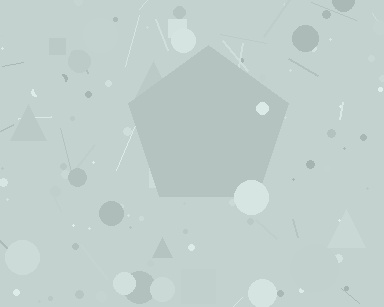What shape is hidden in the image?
A pentagon is hidden in the image.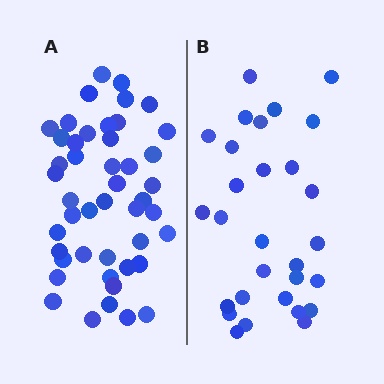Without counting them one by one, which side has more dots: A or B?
Region A (the left region) has more dots.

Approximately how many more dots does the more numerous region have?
Region A has approximately 15 more dots than region B.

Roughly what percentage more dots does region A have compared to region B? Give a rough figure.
About 60% more.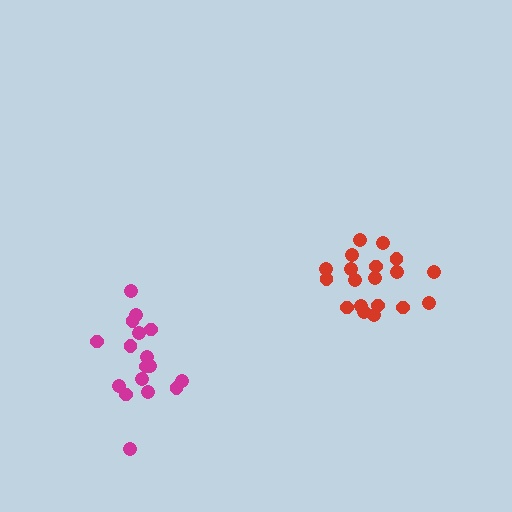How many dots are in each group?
Group 1: 19 dots, Group 2: 18 dots (37 total).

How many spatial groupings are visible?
There are 2 spatial groupings.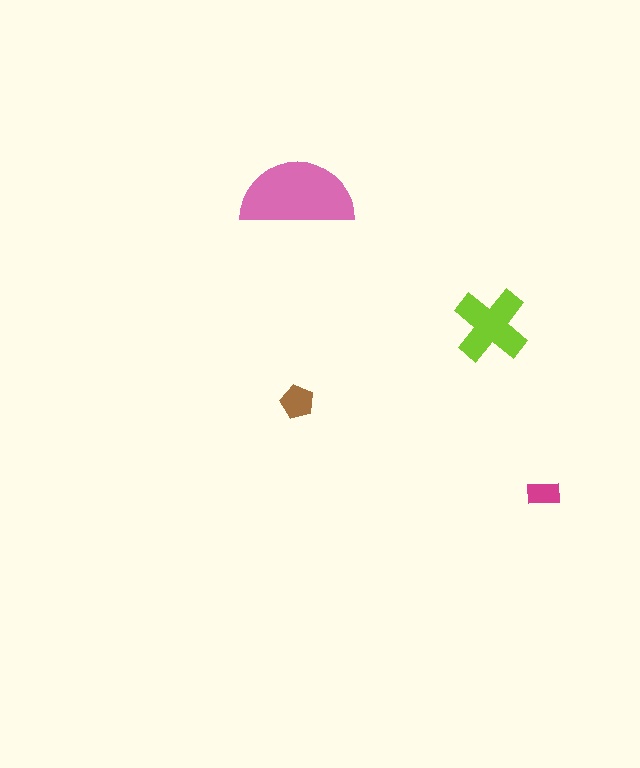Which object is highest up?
The pink semicircle is topmost.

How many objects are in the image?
There are 4 objects in the image.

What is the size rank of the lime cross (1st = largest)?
2nd.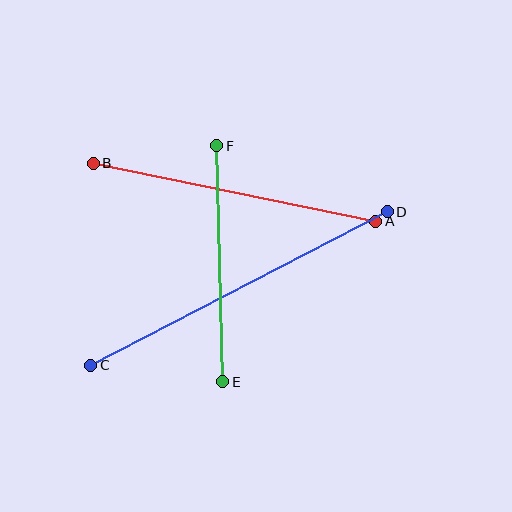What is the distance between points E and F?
The distance is approximately 236 pixels.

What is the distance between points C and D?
The distance is approximately 334 pixels.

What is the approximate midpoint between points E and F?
The midpoint is at approximately (220, 264) pixels.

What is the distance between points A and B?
The distance is approximately 288 pixels.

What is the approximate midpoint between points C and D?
The midpoint is at approximately (239, 288) pixels.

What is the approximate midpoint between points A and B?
The midpoint is at approximately (235, 192) pixels.